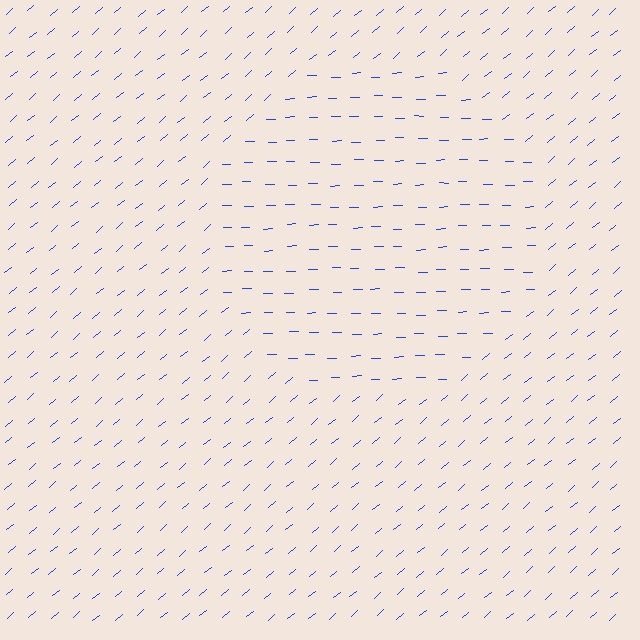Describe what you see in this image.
The image is filled with small blue line segments. A circle region in the image has lines oriented differently from the surrounding lines, creating a visible texture boundary.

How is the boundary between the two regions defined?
The boundary is defined purely by a change in line orientation (approximately 38 degrees difference). All lines are the same color and thickness.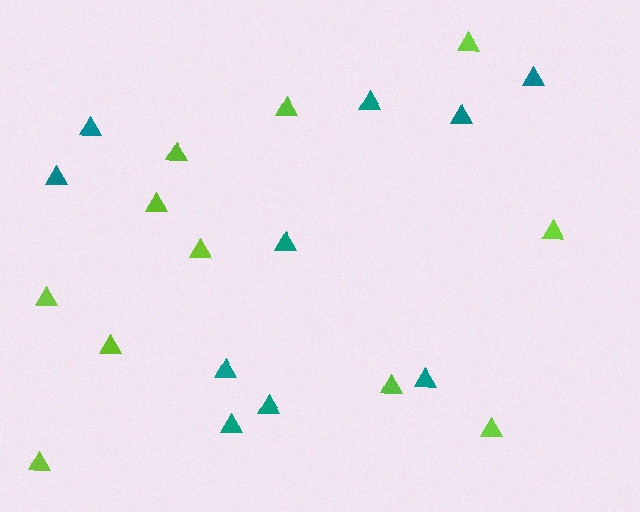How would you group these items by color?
There are 2 groups: one group of lime triangles (11) and one group of teal triangles (10).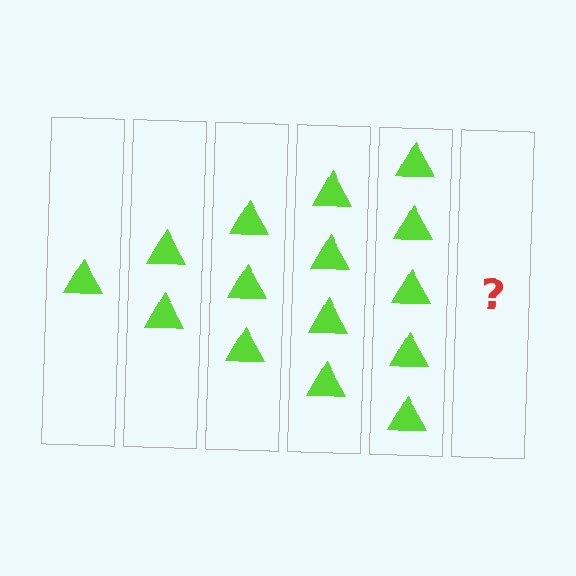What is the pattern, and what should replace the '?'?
The pattern is that each step adds one more triangle. The '?' should be 6 triangles.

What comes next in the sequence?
The next element should be 6 triangles.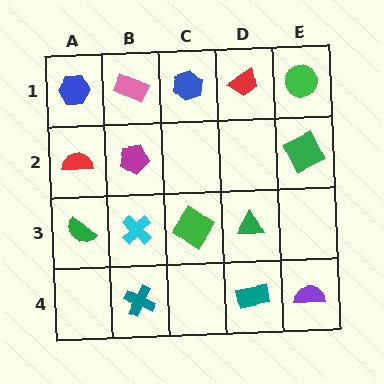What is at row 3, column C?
A green diamond.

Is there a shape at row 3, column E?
No, that cell is empty.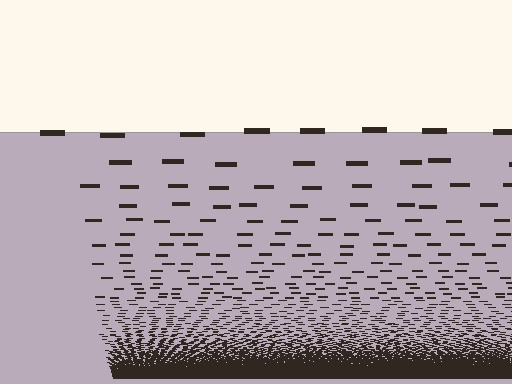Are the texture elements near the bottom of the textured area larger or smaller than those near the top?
Smaller. The gradient is inverted — elements near the bottom are smaller and denser.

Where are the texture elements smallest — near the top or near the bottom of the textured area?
Near the bottom.